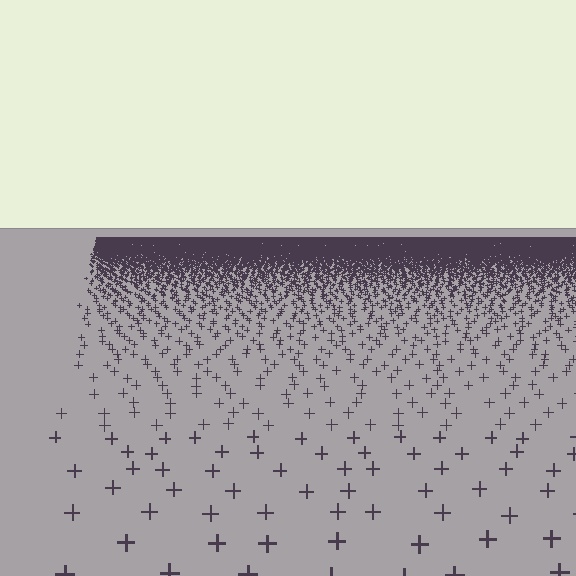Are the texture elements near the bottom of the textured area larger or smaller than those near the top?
Larger. Near the bottom, elements are closer to the viewer and appear at a bigger on-screen size.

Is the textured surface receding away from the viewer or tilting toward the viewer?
The surface is receding away from the viewer. Texture elements get smaller and denser toward the top.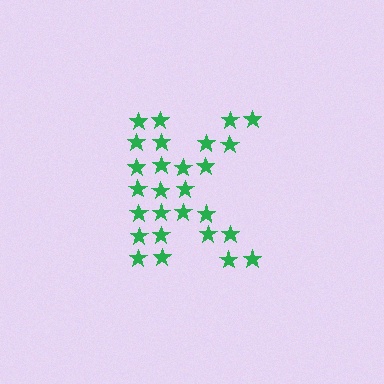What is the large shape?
The large shape is the letter K.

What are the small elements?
The small elements are stars.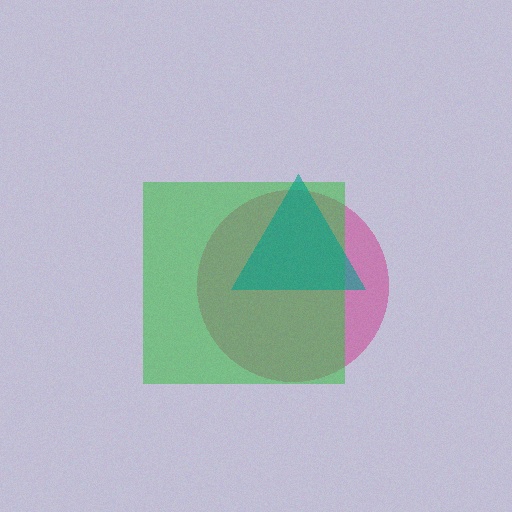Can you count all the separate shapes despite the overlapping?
Yes, there are 3 separate shapes.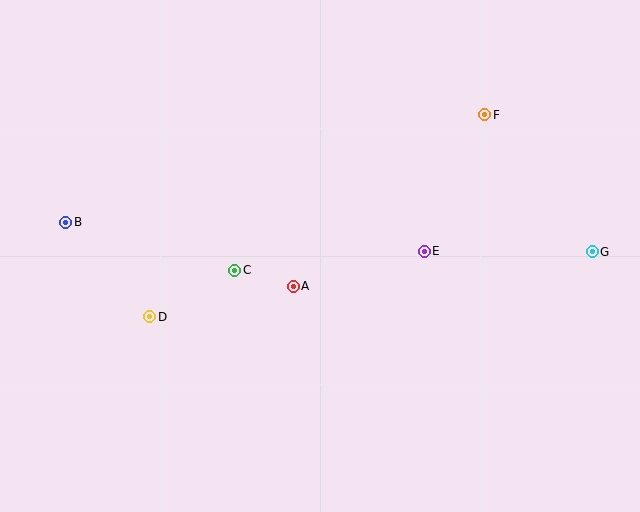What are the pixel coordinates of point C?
Point C is at (235, 270).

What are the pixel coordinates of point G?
Point G is at (592, 252).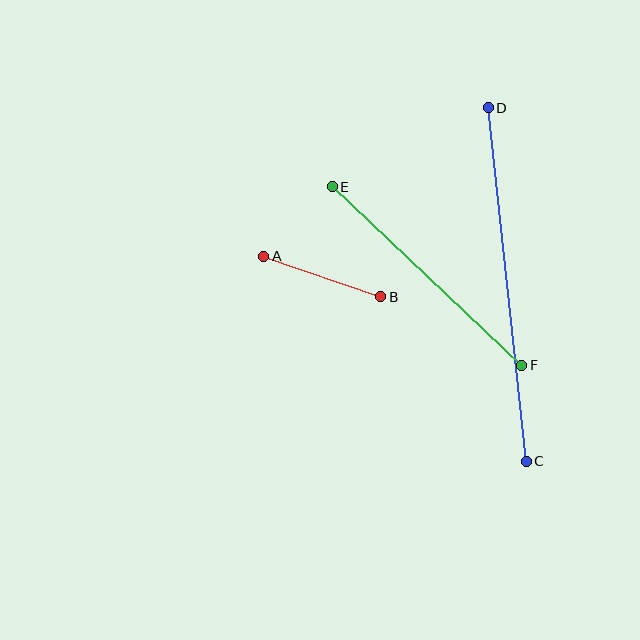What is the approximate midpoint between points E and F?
The midpoint is at approximately (427, 276) pixels.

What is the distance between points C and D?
The distance is approximately 355 pixels.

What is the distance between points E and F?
The distance is approximately 260 pixels.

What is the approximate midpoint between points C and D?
The midpoint is at approximately (507, 284) pixels.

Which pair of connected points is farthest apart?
Points C and D are farthest apart.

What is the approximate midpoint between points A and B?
The midpoint is at approximately (322, 276) pixels.